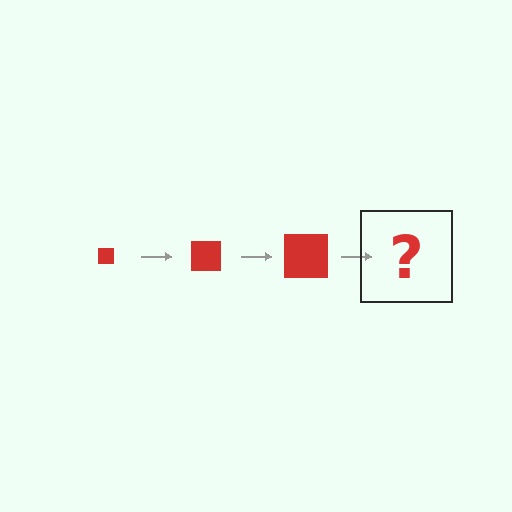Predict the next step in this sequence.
The next step is a red square, larger than the previous one.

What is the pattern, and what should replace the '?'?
The pattern is that the square gets progressively larger each step. The '?' should be a red square, larger than the previous one.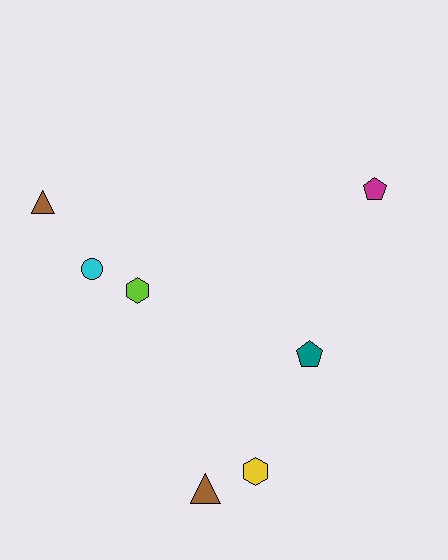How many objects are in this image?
There are 7 objects.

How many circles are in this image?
There is 1 circle.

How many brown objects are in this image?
There are 2 brown objects.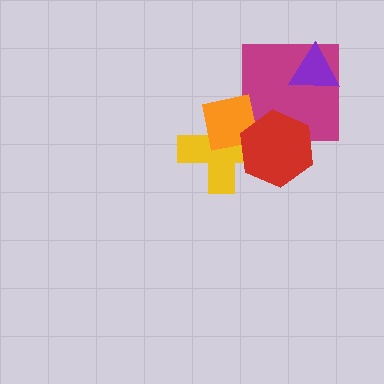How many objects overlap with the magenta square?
3 objects overlap with the magenta square.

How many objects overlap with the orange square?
3 objects overlap with the orange square.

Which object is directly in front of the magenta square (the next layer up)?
The purple triangle is directly in front of the magenta square.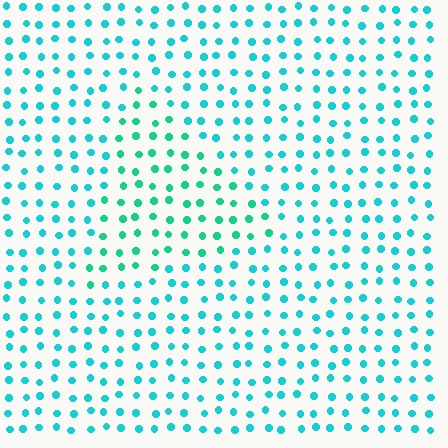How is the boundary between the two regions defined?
The boundary is defined purely by a slight shift in hue (about 23 degrees). Spacing, size, and orientation are identical on both sides.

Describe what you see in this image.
The image is filled with small cyan elements in a uniform arrangement. A triangle-shaped region is visible where the elements are tinted to a slightly different hue, forming a subtle color boundary.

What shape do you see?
I see a triangle.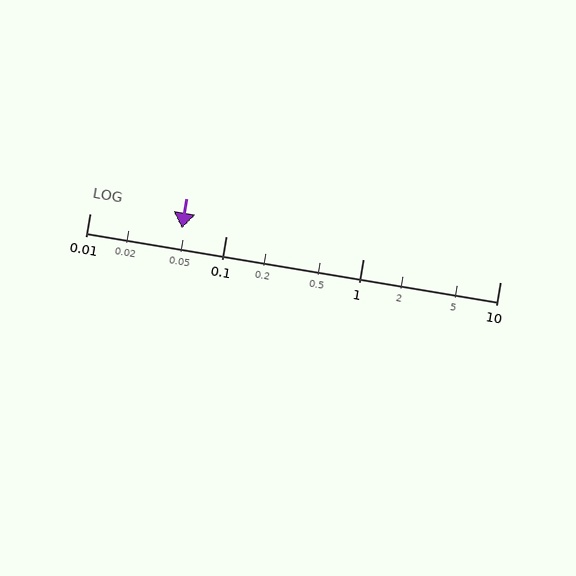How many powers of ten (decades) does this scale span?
The scale spans 3 decades, from 0.01 to 10.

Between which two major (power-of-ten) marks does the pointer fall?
The pointer is between 0.01 and 0.1.